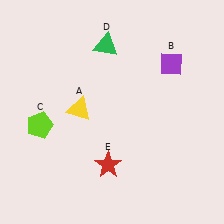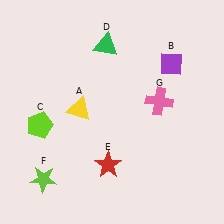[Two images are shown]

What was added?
A lime star (F), a pink cross (G) were added in Image 2.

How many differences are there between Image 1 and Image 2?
There are 2 differences between the two images.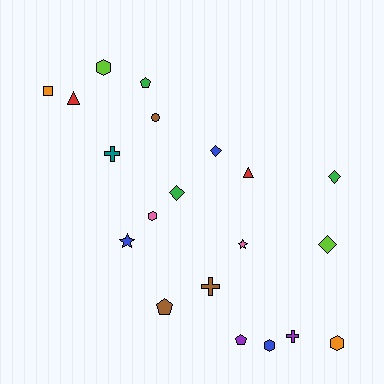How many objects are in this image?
There are 20 objects.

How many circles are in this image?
There is 1 circle.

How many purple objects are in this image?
There are 2 purple objects.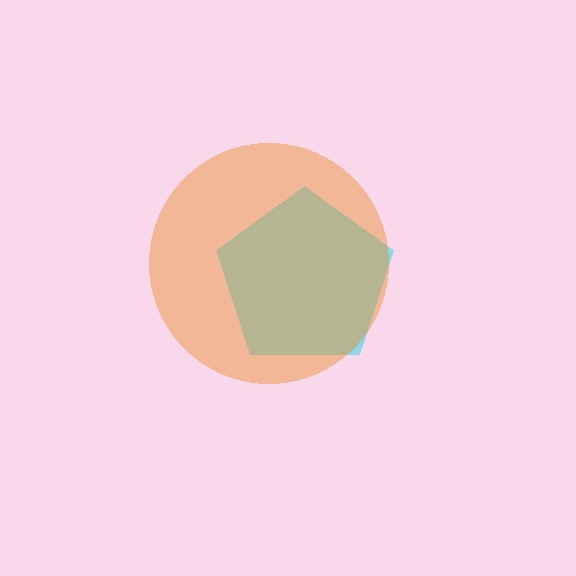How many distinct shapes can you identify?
There are 2 distinct shapes: a cyan pentagon, an orange circle.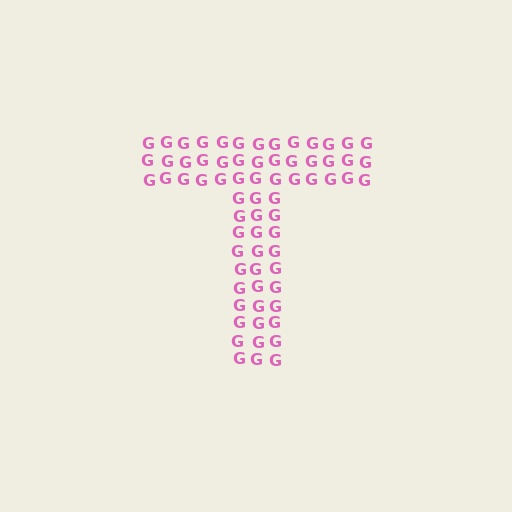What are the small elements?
The small elements are letter G's.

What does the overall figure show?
The overall figure shows the letter T.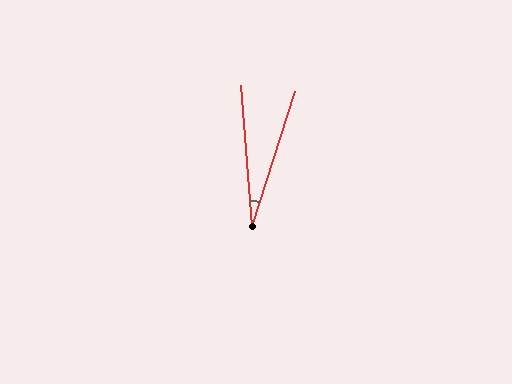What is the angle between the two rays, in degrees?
Approximately 22 degrees.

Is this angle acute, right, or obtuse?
It is acute.